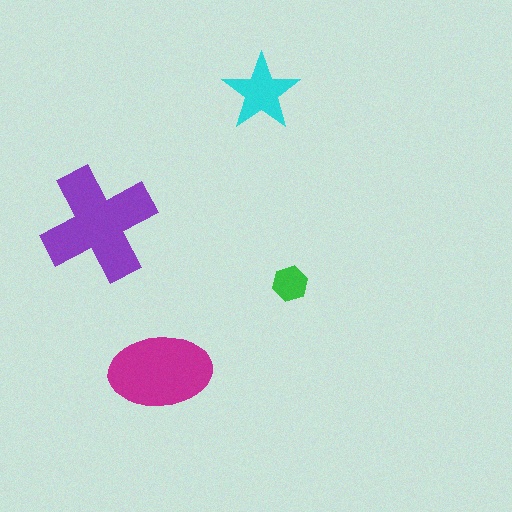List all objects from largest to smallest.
The purple cross, the magenta ellipse, the cyan star, the green hexagon.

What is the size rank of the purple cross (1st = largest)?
1st.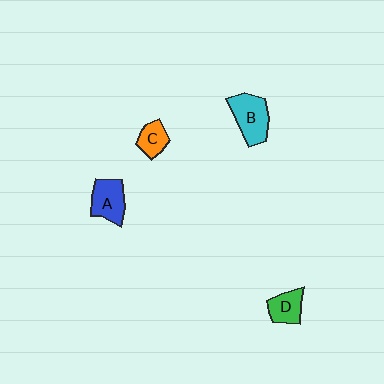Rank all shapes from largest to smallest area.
From largest to smallest: B (cyan), A (blue), D (green), C (orange).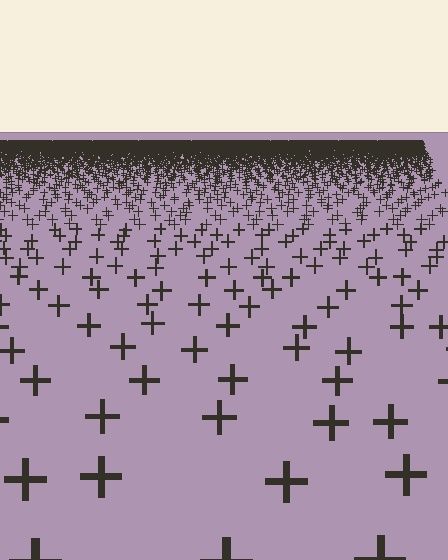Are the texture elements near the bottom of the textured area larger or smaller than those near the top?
Larger. Near the bottom, elements are closer to the viewer and appear at a bigger on-screen size.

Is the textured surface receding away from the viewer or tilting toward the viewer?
The surface is receding away from the viewer. Texture elements get smaller and denser toward the top.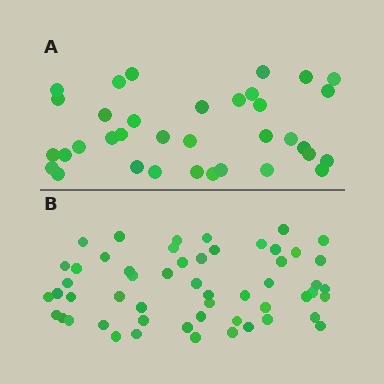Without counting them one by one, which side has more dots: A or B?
Region B (the bottom region) has more dots.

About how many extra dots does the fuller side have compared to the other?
Region B has approximately 20 more dots than region A.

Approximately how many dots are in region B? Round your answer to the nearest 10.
About 50 dots. (The exact count is 54, which rounds to 50.)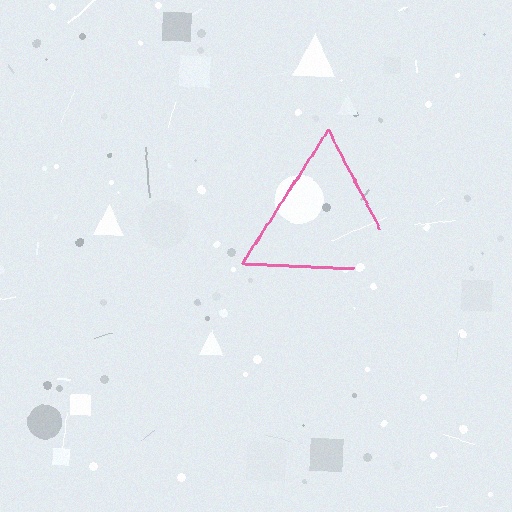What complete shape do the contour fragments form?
The contour fragments form a triangle.